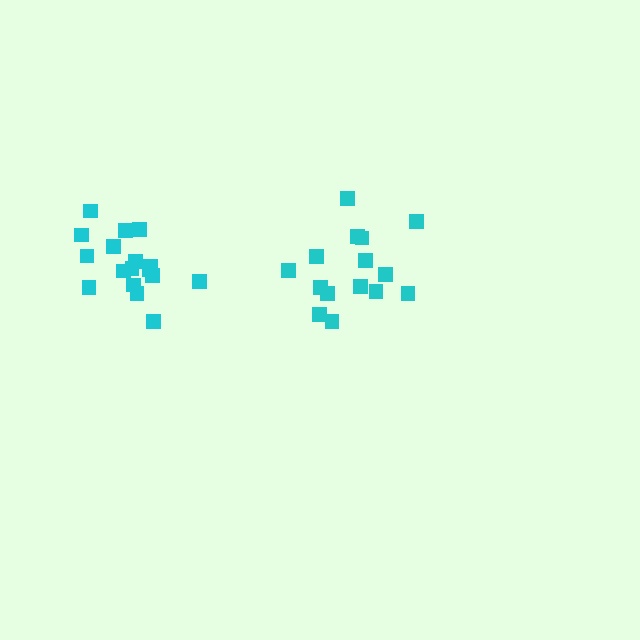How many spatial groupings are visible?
There are 2 spatial groupings.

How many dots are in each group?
Group 1: 15 dots, Group 2: 17 dots (32 total).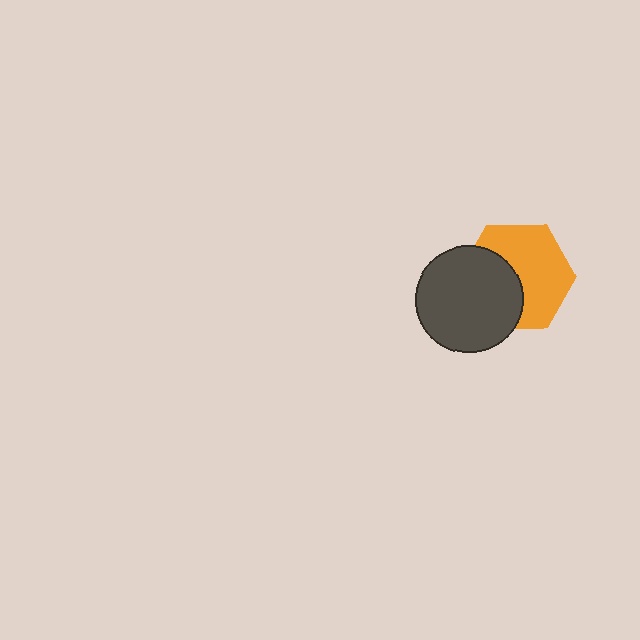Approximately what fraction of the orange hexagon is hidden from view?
Roughly 41% of the orange hexagon is hidden behind the dark gray circle.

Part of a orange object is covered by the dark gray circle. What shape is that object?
It is a hexagon.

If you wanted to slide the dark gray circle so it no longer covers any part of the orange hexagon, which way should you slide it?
Slide it left — that is the most direct way to separate the two shapes.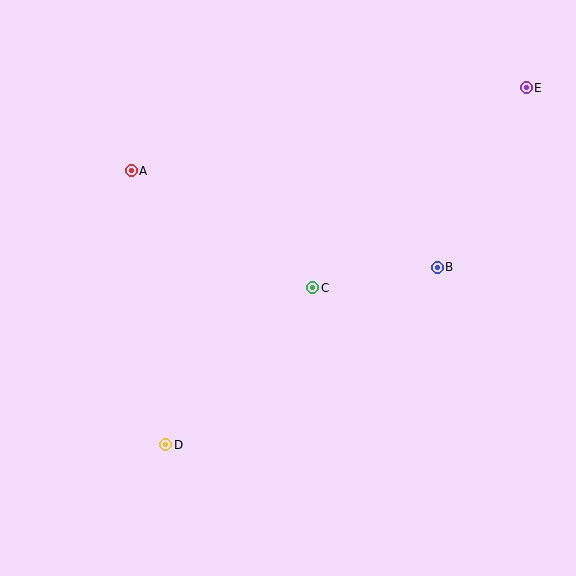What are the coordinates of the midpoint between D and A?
The midpoint between D and A is at (149, 308).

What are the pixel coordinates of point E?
Point E is at (526, 88).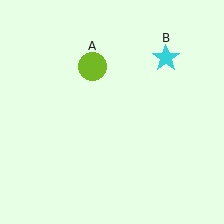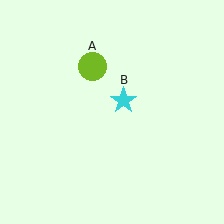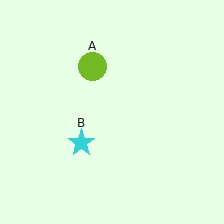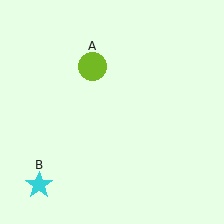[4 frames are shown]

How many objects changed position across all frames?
1 object changed position: cyan star (object B).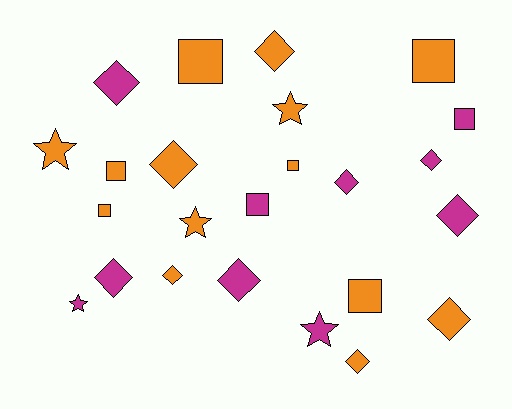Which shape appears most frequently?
Diamond, with 11 objects.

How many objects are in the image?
There are 24 objects.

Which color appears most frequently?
Orange, with 14 objects.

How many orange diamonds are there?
There are 5 orange diamonds.